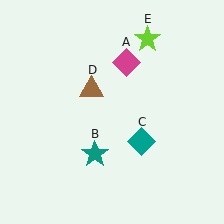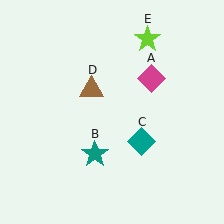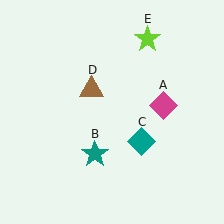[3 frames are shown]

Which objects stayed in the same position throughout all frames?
Teal star (object B) and teal diamond (object C) and brown triangle (object D) and lime star (object E) remained stationary.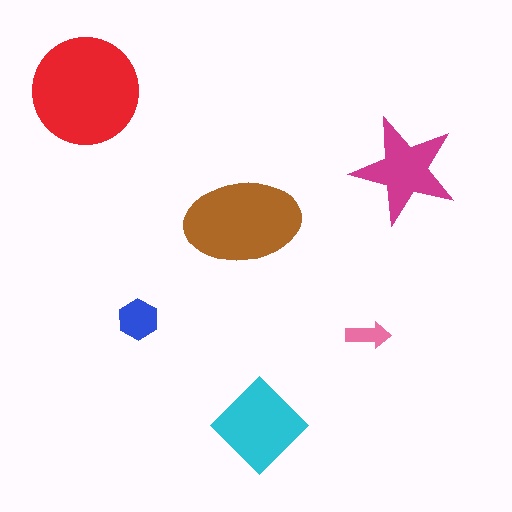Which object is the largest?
The red circle.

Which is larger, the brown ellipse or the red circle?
The red circle.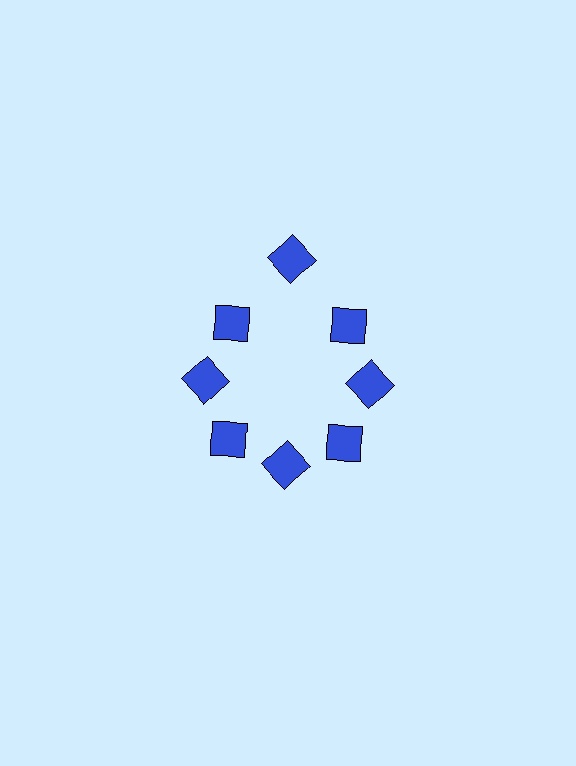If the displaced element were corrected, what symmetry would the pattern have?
It would have 8-fold rotational symmetry — the pattern would map onto itself every 45 degrees.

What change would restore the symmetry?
The symmetry would be restored by moving it inward, back onto the ring so that all 8 diamonds sit at equal angles and equal distance from the center.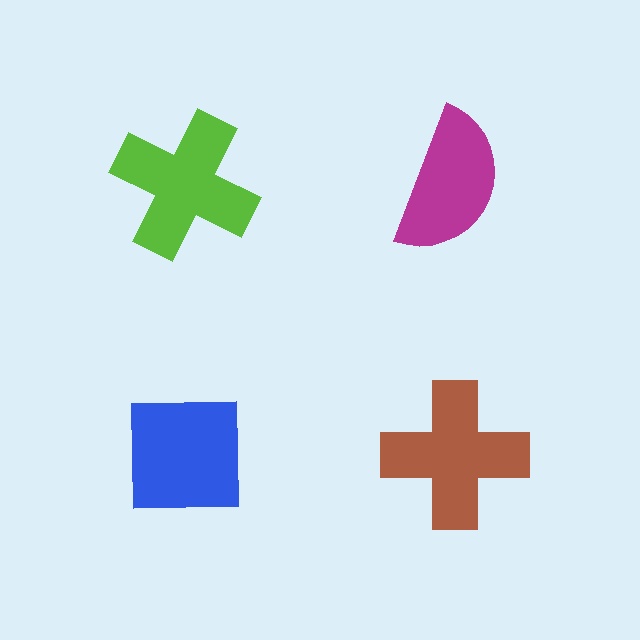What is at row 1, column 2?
A magenta semicircle.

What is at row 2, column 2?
A brown cross.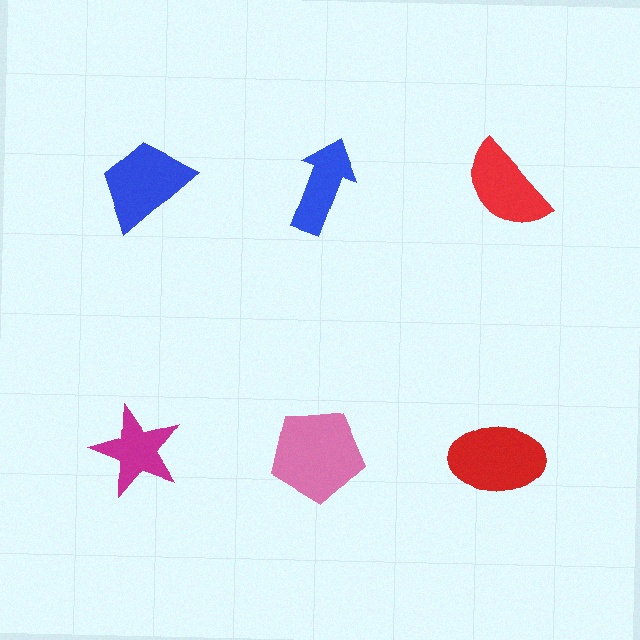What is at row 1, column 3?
A red semicircle.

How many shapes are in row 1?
3 shapes.